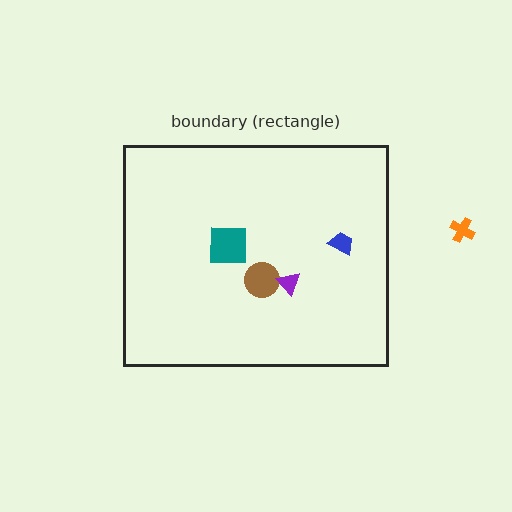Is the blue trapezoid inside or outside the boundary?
Inside.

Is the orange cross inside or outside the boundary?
Outside.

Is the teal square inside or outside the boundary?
Inside.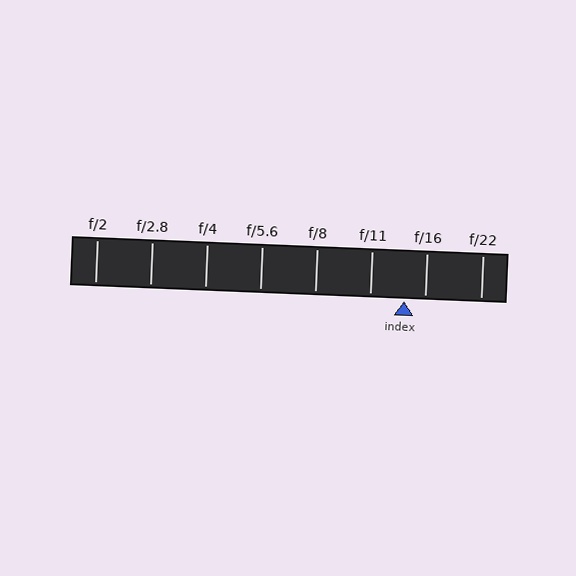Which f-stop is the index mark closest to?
The index mark is closest to f/16.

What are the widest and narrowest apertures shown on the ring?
The widest aperture shown is f/2 and the narrowest is f/22.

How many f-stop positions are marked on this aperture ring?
There are 8 f-stop positions marked.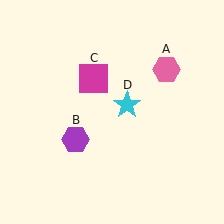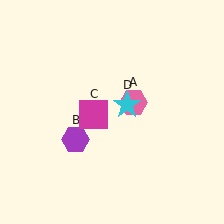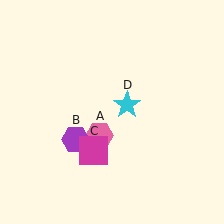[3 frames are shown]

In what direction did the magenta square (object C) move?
The magenta square (object C) moved down.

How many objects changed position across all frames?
2 objects changed position: pink hexagon (object A), magenta square (object C).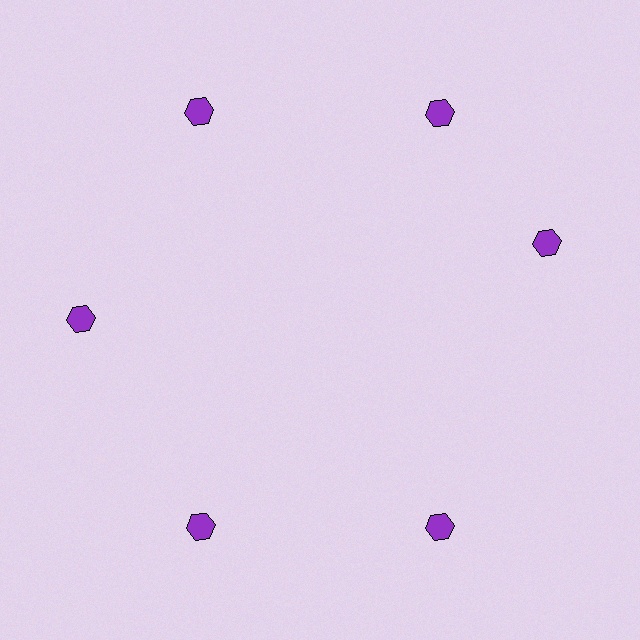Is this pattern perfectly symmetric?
No. The 6 purple hexagons are arranged in a ring, but one element near the 3 o'clock position is rotated out of alignment along the ring, breaking the 6-fold rotational symmetry.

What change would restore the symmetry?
The symmetry would be restored by rotating it back into even spacing with its neighbors so that all 6 hexagons sit at equal angles and equal distance from the center.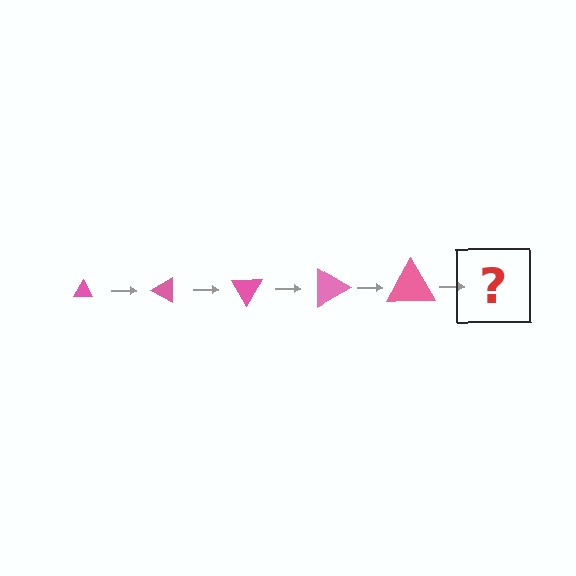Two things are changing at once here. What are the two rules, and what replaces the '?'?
The two rules are that the triangle grows larger each step and it rotates 30 degrees each step. The '?' should be a triangle, larger than the previous one and rotated 150 degrees from the start.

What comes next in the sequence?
The next element should be a triangle, larger than the previous one and rotated 150 degrees from the start.